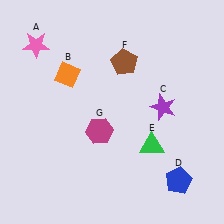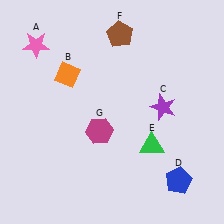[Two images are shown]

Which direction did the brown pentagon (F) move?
The brown pentagon (F) moved up.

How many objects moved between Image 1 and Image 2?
1 object moved between the two images.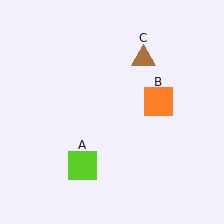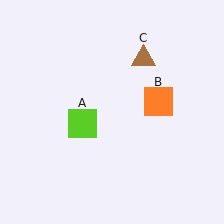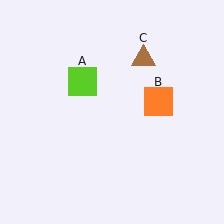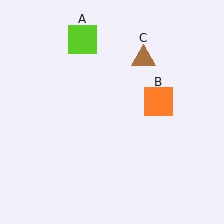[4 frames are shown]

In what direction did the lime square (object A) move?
The lime square (object A) moved up.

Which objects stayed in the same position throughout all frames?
Orange square (object B) and brown triangle (object C) remained stationary.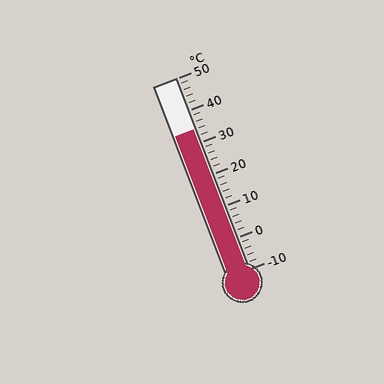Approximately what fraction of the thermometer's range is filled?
The thermometer is filled to approximately 75% of its range.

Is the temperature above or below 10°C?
The temperature is above 10°C.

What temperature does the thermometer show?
The thermometer shows approximately 34°C.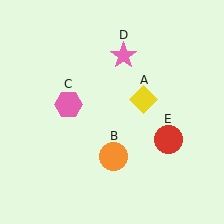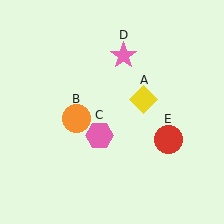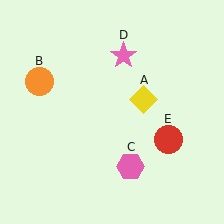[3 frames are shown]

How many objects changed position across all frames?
2 objects changed position: orange circle (object B), pink hexagon (object C).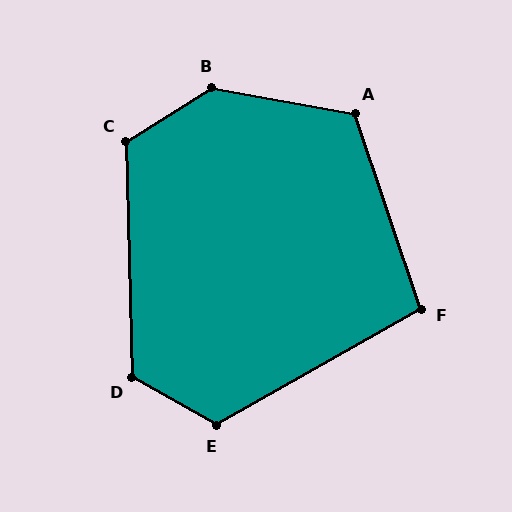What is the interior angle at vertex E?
Approximately 121 degrees (obtuse).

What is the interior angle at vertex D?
Approximately 121 degrees (obtuse).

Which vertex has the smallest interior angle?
F, at approximately 101 degrees.